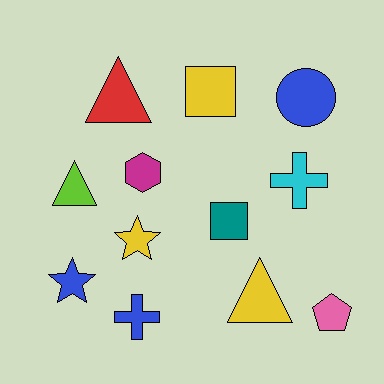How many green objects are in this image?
There are no green objects.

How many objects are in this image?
There are 12 objects.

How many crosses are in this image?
There are 2 crosses.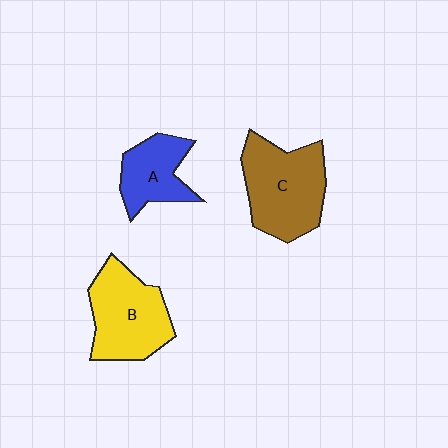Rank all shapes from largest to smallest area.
From largest to smallest: C (brown), B (yellow), A (blue).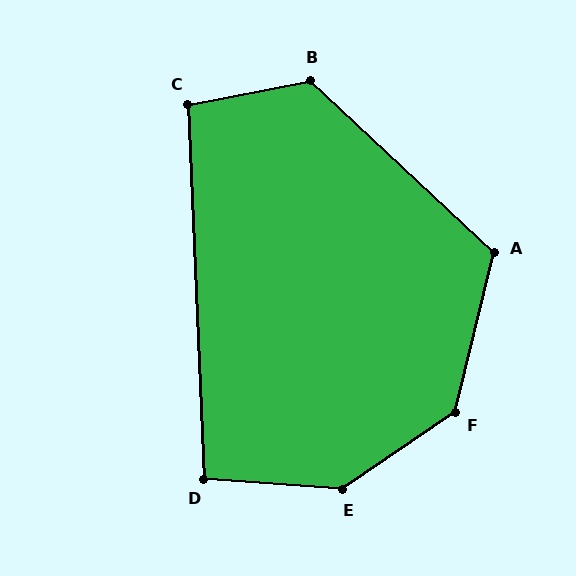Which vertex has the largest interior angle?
E, at approximately 141 degrees.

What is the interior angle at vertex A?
Approximately 120 degrees (obtuse).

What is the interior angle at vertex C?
Approximately 99 degrees (obtuse).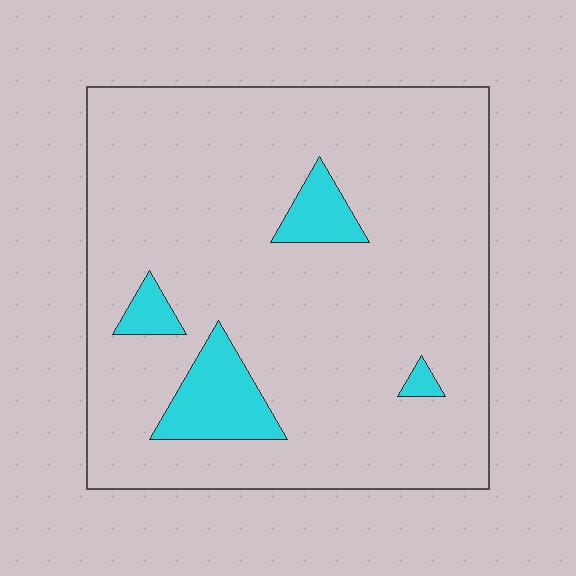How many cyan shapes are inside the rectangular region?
4.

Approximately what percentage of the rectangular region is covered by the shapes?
Approximately 10%.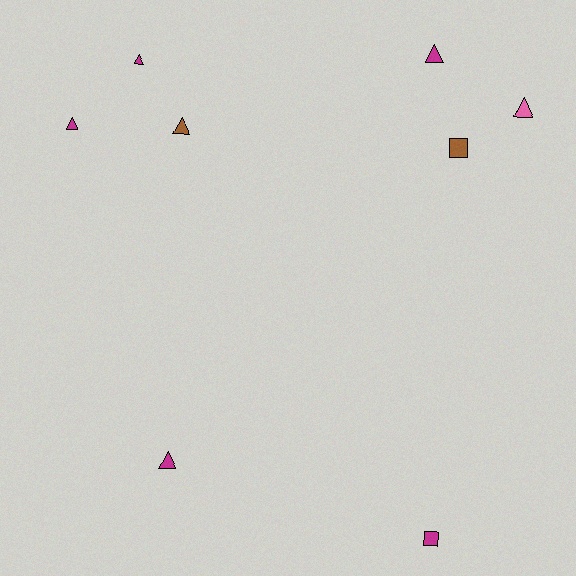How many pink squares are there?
There are no pink squares.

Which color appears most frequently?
Magenta, with 5 objects.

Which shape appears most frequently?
Triangle, with 6 objects.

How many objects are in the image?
There are 8 objects.